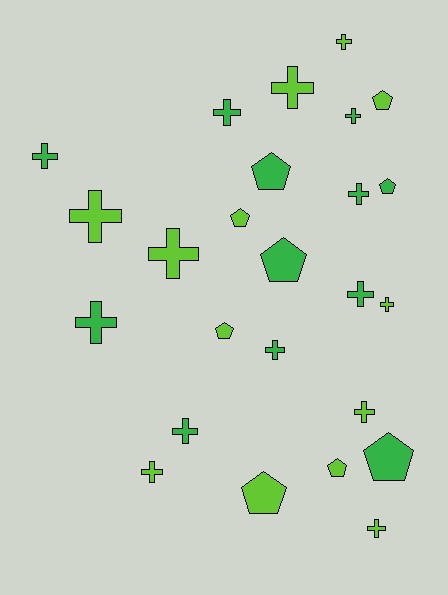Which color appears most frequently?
Lime, with 13 objects.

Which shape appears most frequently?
Cross, with 16 objects.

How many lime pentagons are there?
There are 5 lime pentagons.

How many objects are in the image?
There are 25 objects.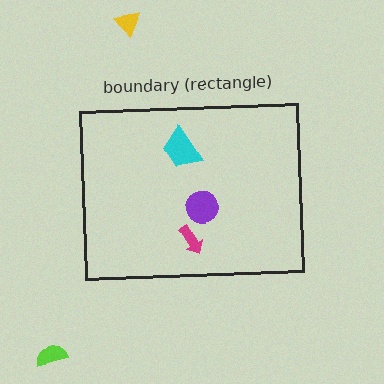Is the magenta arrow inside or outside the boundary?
Inside.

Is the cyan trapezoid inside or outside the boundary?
Inside.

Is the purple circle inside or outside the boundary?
Inside.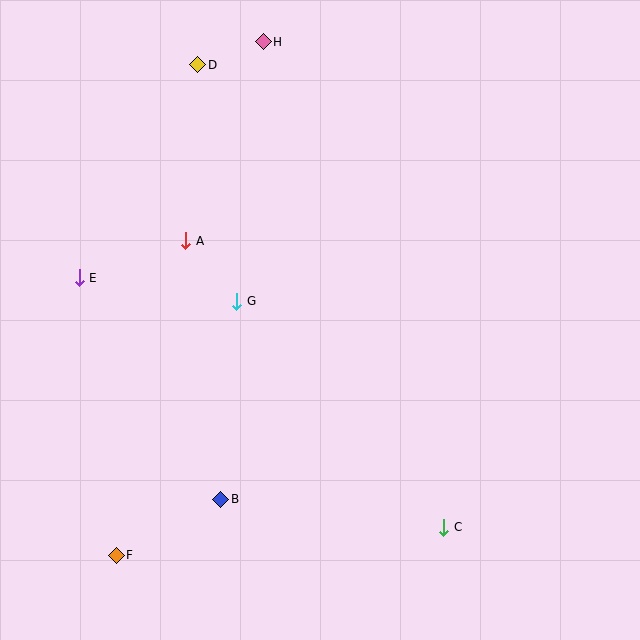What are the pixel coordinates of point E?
Point E is at (79, 278).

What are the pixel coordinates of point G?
Point G is at (236, 301).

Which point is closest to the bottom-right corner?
Point C is closest to the bottom-right corner.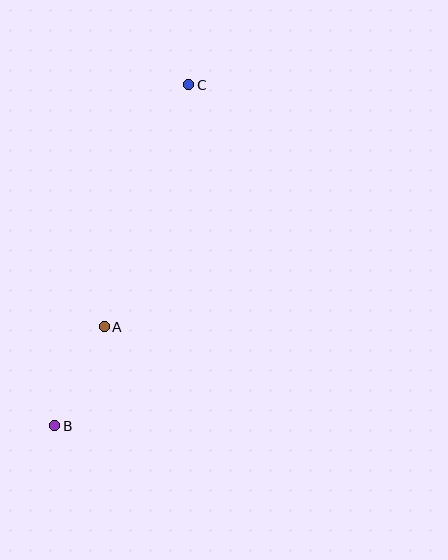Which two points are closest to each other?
Points A and B are closest to each other.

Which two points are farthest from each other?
Points B and C are farthest from each other.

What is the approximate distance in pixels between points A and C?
The distance between A and C is approximately 256 pixels.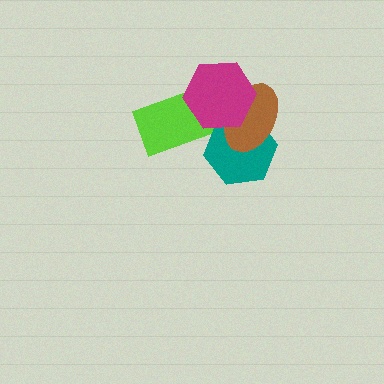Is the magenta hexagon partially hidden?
No, no other shape covers it.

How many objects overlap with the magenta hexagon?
3 objects overlap with the magenta hexagon.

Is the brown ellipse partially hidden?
Yes, it is partially covered by another shape.